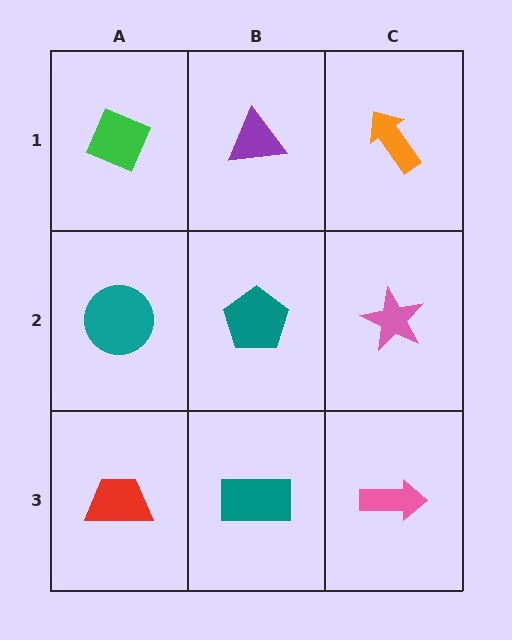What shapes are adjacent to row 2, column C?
An orange arrow (row 1, column C), a pink arrow (row 3, column C), a teal pentagon (row 2, column B).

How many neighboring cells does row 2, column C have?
3.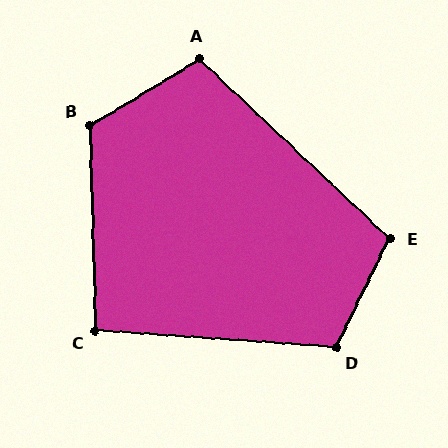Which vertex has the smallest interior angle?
C, at approximately 96 degrees.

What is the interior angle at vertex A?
Approximately 106 degrees (obtuse).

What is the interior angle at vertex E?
Approximately 107 degrees (obtuse).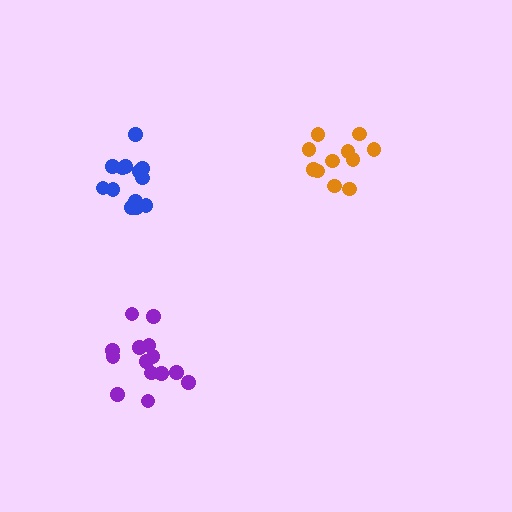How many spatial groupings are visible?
There are 3 spatial groupings.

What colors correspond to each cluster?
The clusters are colored: blue, orange, purple.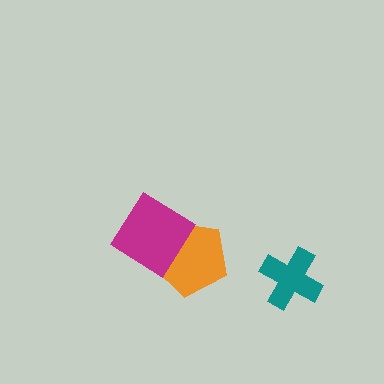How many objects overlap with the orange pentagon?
1 object overlaps with the orange pentagon.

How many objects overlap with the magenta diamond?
1 object overlaps with the magenta diamond.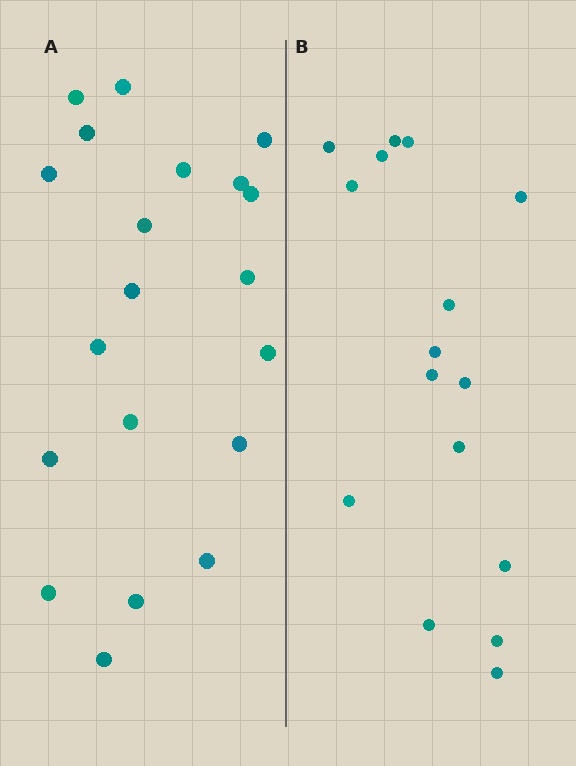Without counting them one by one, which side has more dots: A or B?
Region A (the left region) has more dots.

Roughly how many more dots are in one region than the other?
Region A has about 4 more dots than region B.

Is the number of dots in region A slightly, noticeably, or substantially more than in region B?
Region A has noticeably more, but not dramatically so. The ratio is roughly 1.2 to 1.